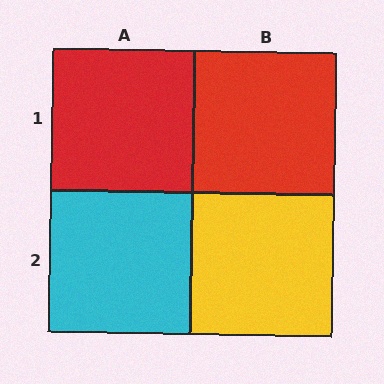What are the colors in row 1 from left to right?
Red, red.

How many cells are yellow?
1 cell is yellow.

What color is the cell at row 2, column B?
Yellow.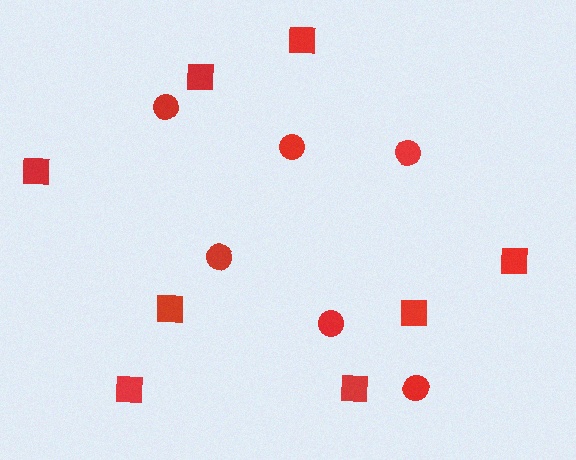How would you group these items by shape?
There are 2 groups: one group of circles (6) and one group of squares (8).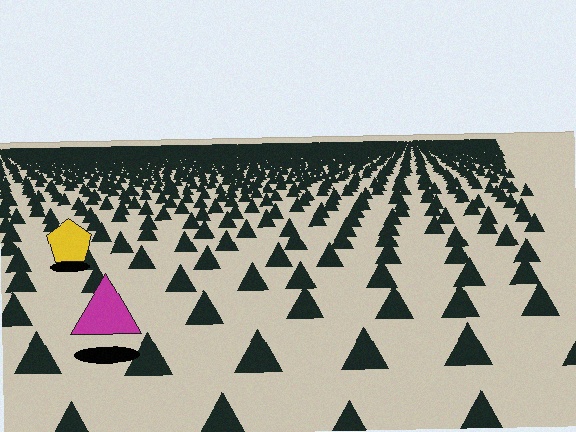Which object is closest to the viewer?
The magenta triangle is closest. The texture marks near it are larger and more spread out.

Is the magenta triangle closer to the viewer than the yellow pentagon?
Yes. The magenta triangle is closer — you can tell from the texture gradient: the ground texture is coarser near it.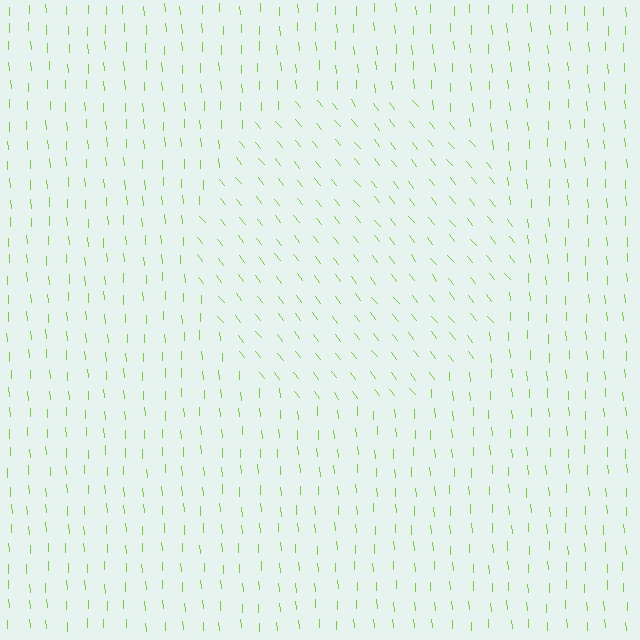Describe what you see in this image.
The image is filled with small lime line segments. A circle region in the image has lines oriented differently from the surrounding lines, creating a visible texture boundary.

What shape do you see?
I see a circle.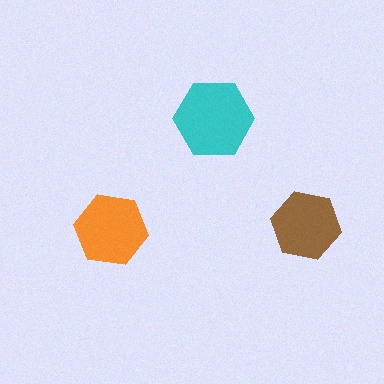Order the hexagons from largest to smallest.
the cyan one, the orange one, the brown one.